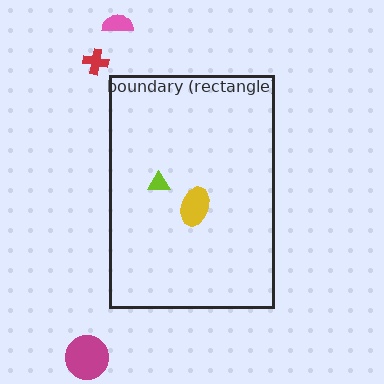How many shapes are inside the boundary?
2 inside, 3 outside.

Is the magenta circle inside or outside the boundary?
Outside.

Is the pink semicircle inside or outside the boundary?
Outside.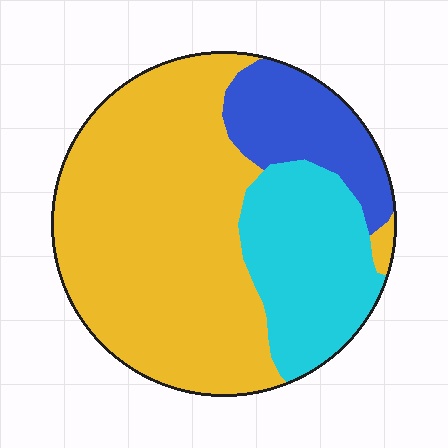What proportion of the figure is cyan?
Cyan takes up about one quarter (1/4) of the figure.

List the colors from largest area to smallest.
From largest to smallest: yellow, cyan, blue.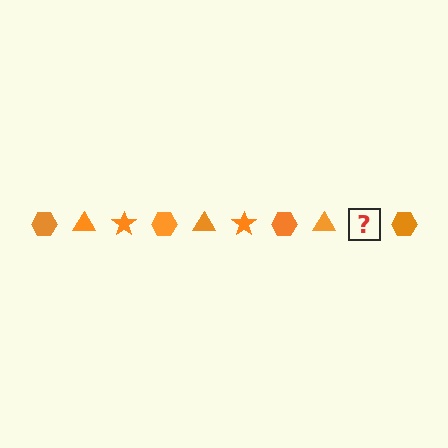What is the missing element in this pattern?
The missing element is an orange star.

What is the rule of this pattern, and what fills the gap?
The rule is that the pattern cycles through hexagon, triangle, star shapes in orange. The gap should be filled with an orange star.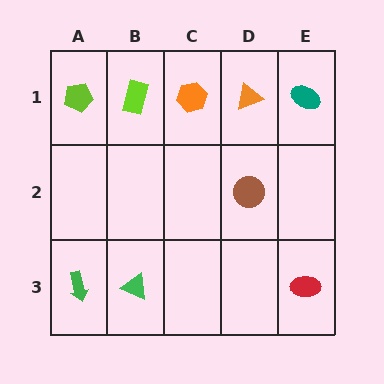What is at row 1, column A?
A lime pentagon.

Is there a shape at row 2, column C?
No, that cell is empty.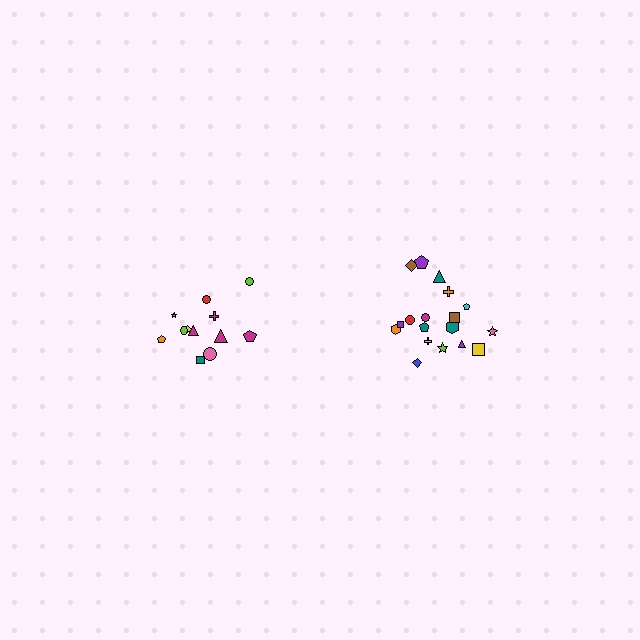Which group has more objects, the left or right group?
The right group.